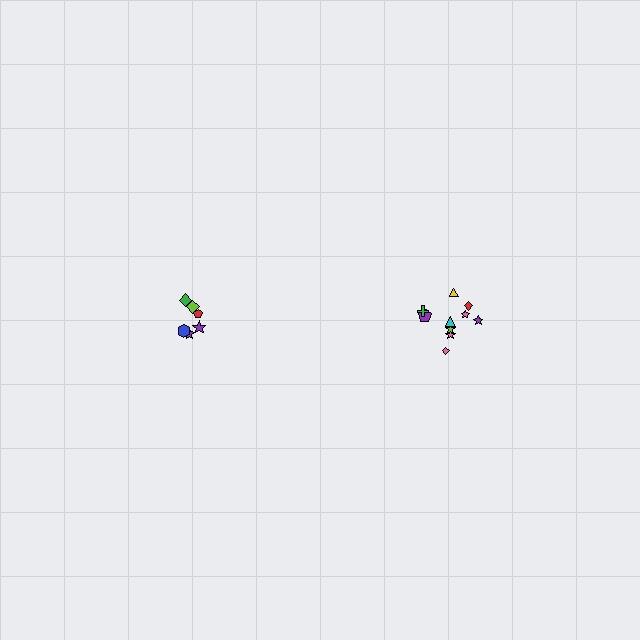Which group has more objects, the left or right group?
The right group.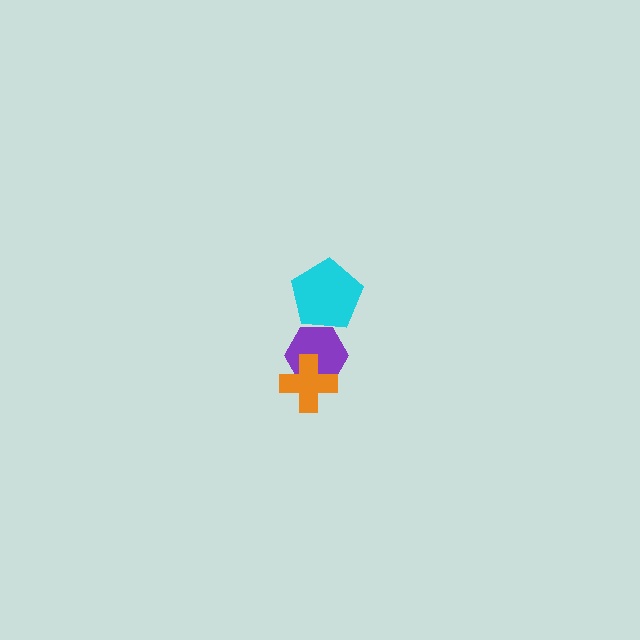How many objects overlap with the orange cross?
1 object overlaps with the orange cross.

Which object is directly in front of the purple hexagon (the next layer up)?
The cyan pentagon is directly in front of the purple hexagon.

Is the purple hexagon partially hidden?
Yes, it is partially covered by another shape.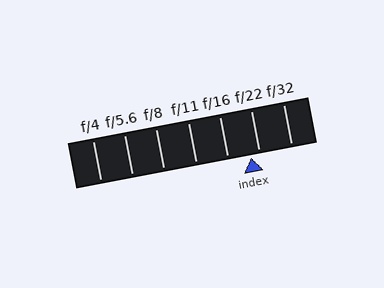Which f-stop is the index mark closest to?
The index mark is closest to f/22.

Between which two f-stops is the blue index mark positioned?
The index mark is between f/16 and f/22.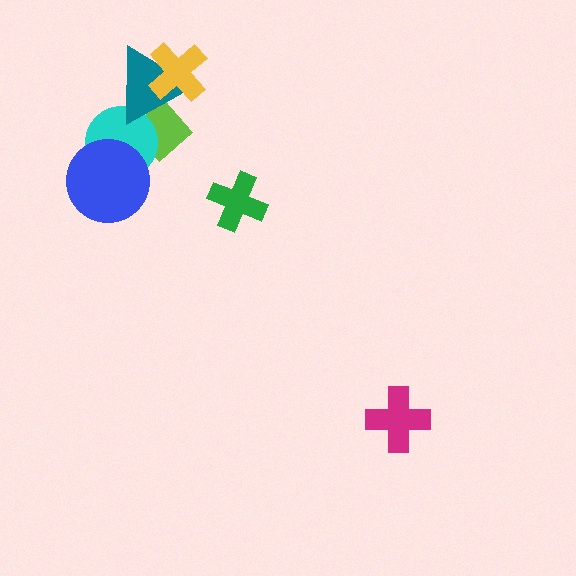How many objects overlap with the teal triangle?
3 objects overlap with the teal triangle.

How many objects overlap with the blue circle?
1 object overlaps with the blue circle.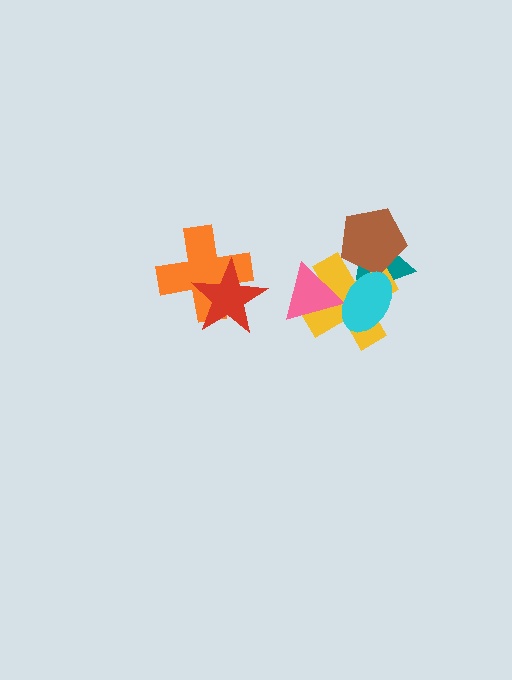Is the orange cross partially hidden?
Yes, it is partially covered by another shape.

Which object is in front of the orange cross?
The red star is in front of the orange cross.